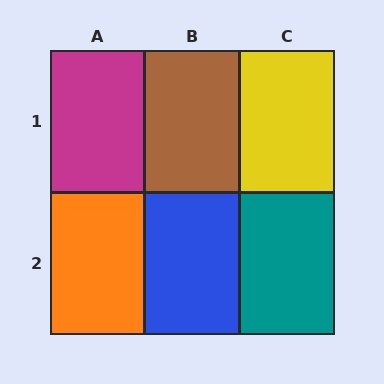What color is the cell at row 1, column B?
Brown.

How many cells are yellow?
1 cell is yellow.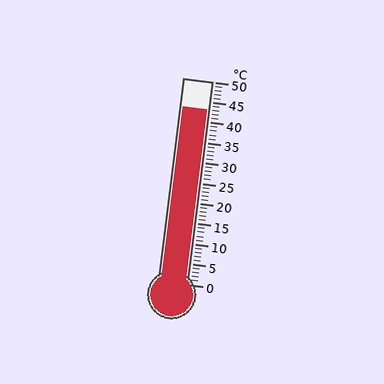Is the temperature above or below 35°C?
The temperature is above 35°C.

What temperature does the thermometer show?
The thermometer shows approximately 43°C.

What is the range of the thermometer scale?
The thermometer scale ranges from 0°C to 50°C.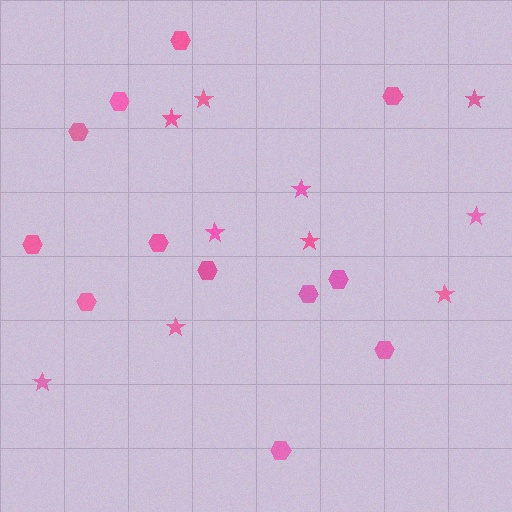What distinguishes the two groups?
There are 2 groups: one group of hexagons (12) and one group of stars (10).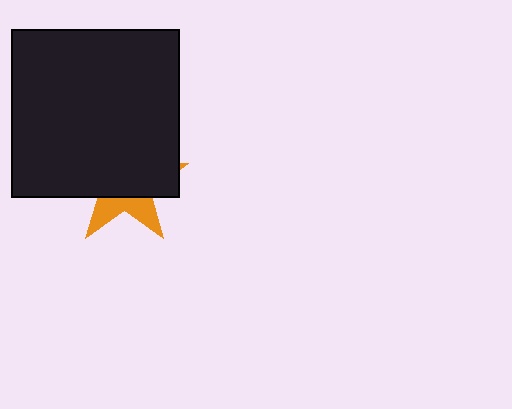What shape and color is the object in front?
The object in front is a black square.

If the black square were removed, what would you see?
You would see the complete orange star.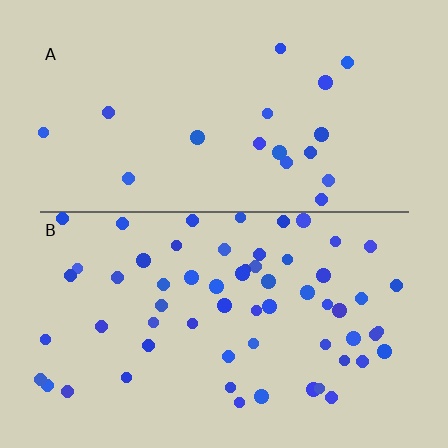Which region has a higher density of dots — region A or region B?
B (the bottom).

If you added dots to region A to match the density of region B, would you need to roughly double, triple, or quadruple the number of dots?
Approximately triple.